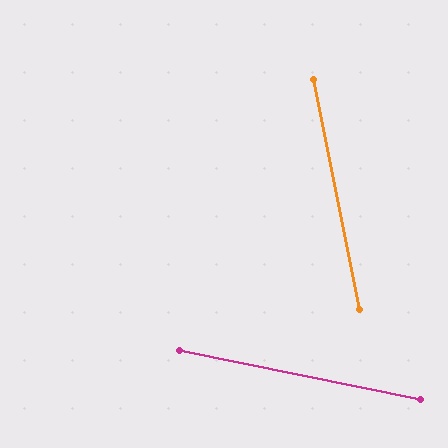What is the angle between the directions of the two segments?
Approximately 67 degrees.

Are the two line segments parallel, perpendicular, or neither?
Neither parallel nor perpendicular — they differ by about 67°.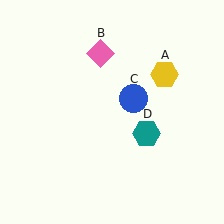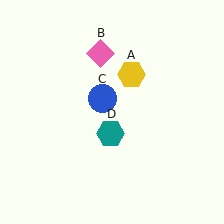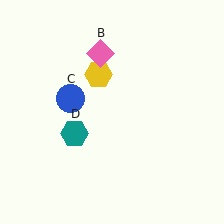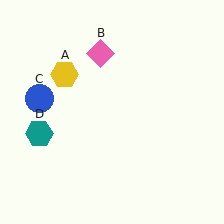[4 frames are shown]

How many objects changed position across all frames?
3 objects changed position: yellow hexagon (object A), blue circle (object C), teal hexagon (object D).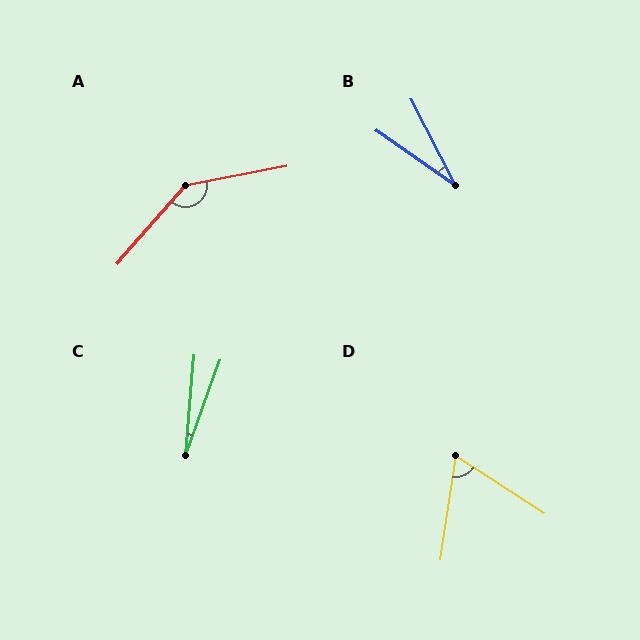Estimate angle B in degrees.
Approximately 28 degrees.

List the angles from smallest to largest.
C (15°), B (28°), D (65°), A (142°).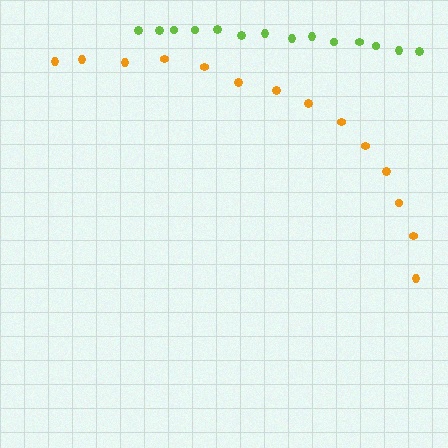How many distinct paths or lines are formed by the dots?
There are 2 distinct paths.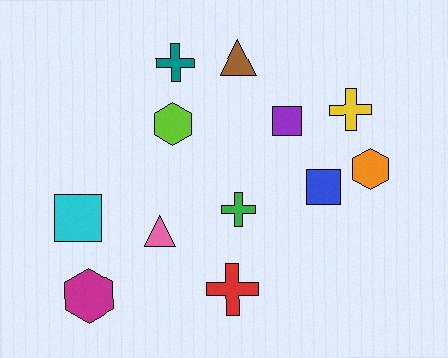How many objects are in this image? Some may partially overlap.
There are 12 objects.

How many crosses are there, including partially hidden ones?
There are 4 crosses.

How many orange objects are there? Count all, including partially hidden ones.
There is 1 orange object.